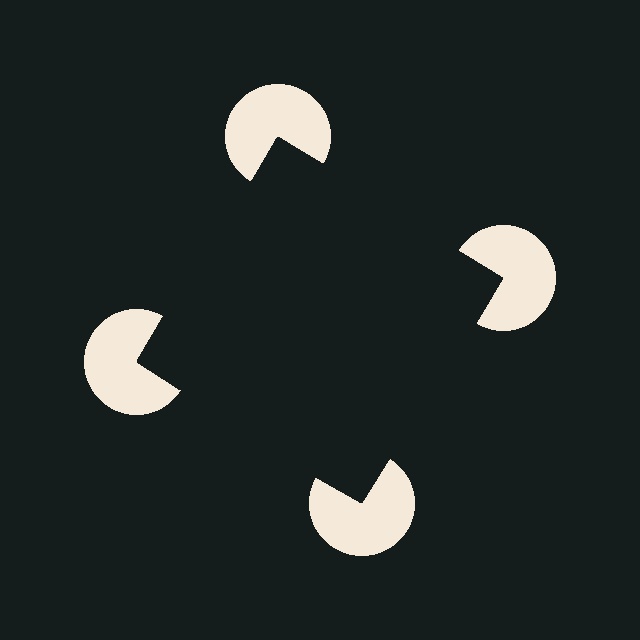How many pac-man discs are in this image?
There are 4 — one at each vertex of the illusory square.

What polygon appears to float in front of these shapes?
An illusory square — its edges are inferred from the aligned wedge cuts in the pac-man discs, not physically drawn.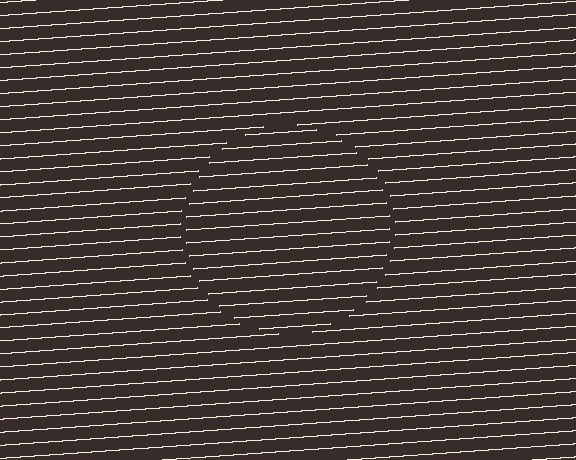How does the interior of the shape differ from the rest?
The interior of the shape contains the same grating, shifted by half a period — the contour is defined by the phase discontinuity where line-ends from the inner and outer gratings abut.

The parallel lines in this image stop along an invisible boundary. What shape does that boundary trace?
An illusory circle. The interior of the shape contains the same grating, shifted by half a period — the contour is defined by the phase discontinuity where line-ends from the inner and outer gratings abut.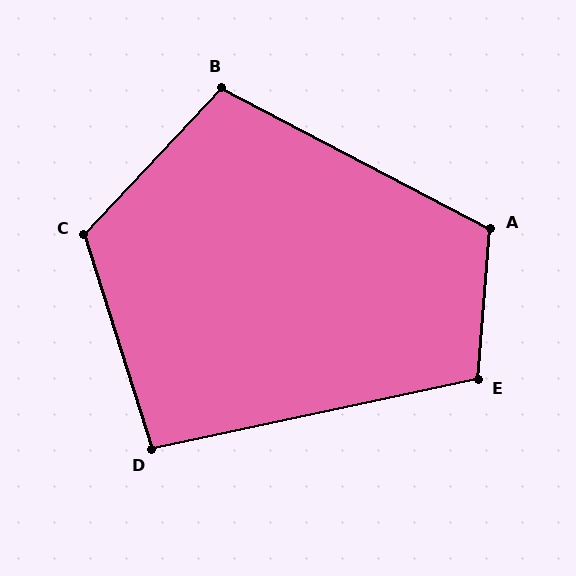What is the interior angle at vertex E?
Approximately 107 degrees (obtuse).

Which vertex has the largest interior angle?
C, at approximately 119 degrees.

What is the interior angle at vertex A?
Approximately 113 degrees (obtuse).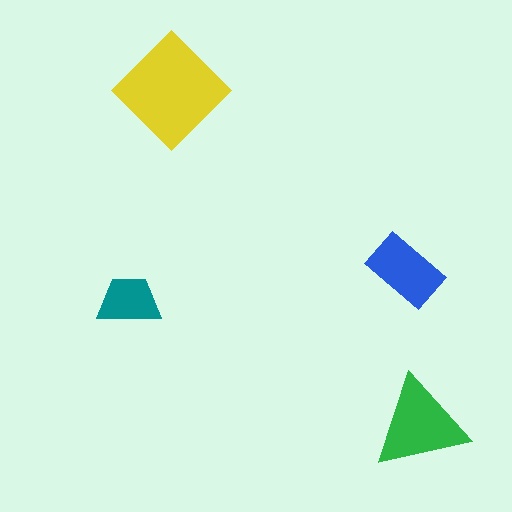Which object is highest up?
The yellow diamond is topmost.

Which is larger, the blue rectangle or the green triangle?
The green triangle.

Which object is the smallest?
The teal trapezoid.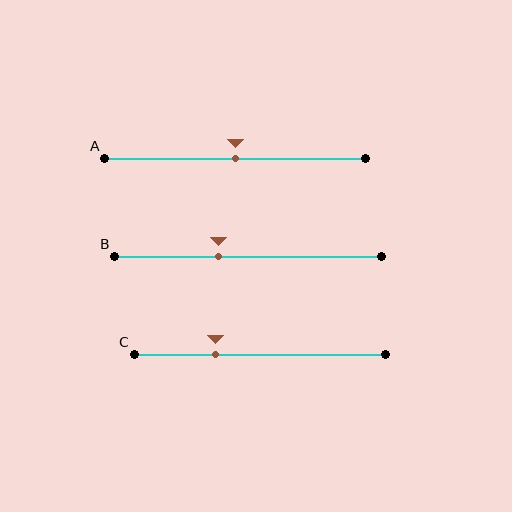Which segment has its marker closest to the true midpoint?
Segment A has its marker closest to the true midpoint.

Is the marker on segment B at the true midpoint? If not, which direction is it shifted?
No, the marker on segment B is shifted to the left by about 11% of the segment length.